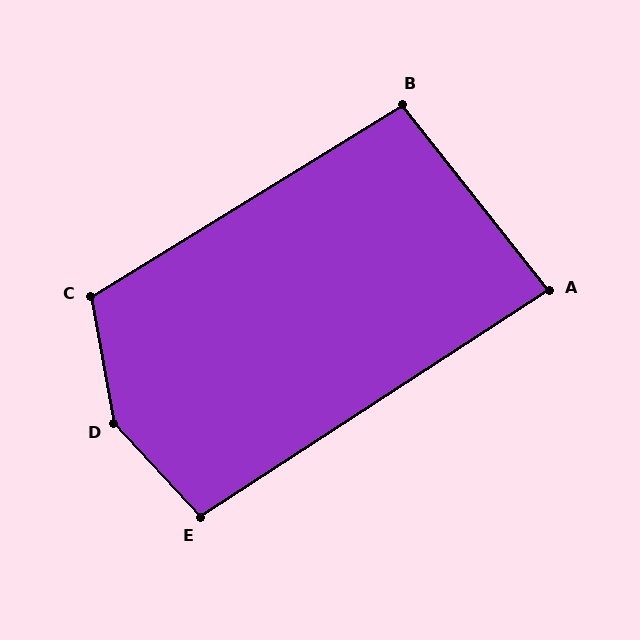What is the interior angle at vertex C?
Approximately 111 degrees (obtuse).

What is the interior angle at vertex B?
Approximately 97 degrees (obtuse).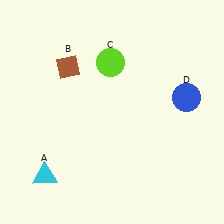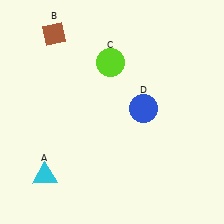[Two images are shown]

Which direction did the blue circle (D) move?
The blue circle (D) moved left.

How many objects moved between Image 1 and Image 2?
2 objects moved between the two images.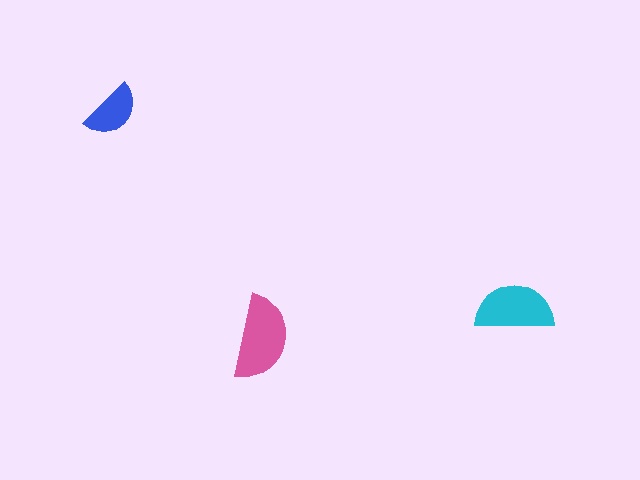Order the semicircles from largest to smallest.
the pink one, the cyan one, the blue one.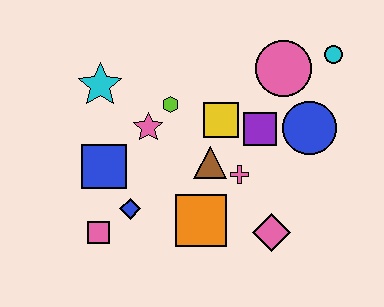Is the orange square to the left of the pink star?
No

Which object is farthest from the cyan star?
The cyan circle is farthest from the cyan star.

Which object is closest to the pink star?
The lime hexagon is closest to the pink star.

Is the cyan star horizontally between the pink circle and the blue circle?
No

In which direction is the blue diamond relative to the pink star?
The blue diamond is below the pink star.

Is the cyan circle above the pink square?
Yes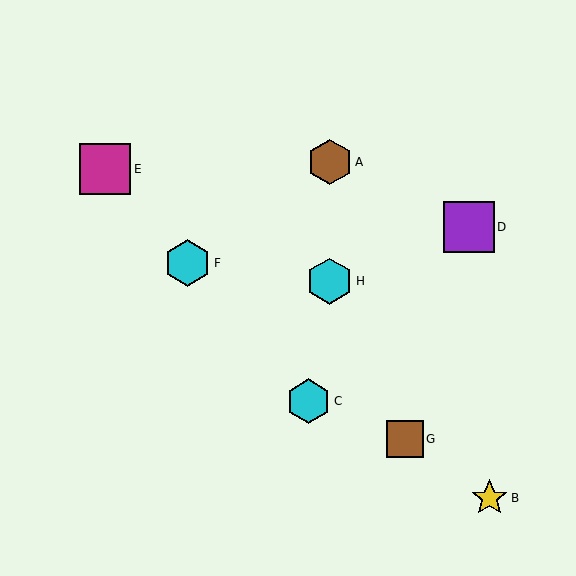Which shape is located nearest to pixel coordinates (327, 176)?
The brown hexagon (labeled A) at (330, 162) is nearest to that location.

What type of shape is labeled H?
Shape H is a cyan hexagon.